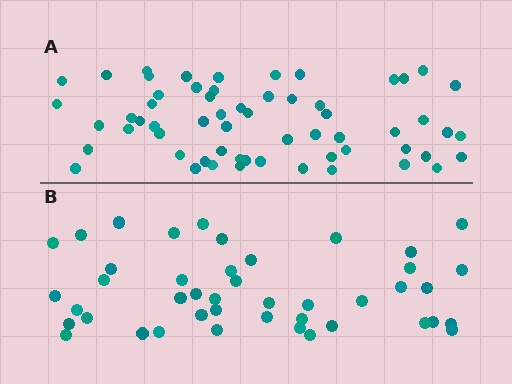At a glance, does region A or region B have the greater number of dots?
Region A (the top region) has more dots.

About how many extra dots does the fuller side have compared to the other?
Region A has approximately 15 more dots than region B.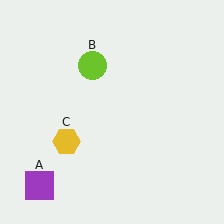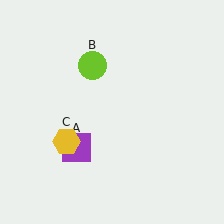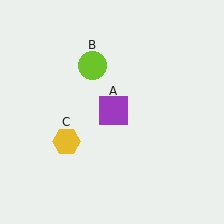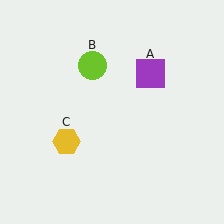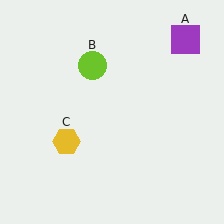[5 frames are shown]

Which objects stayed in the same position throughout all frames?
Lime circle (object B) and yellow hexagon (object C) remained stationary.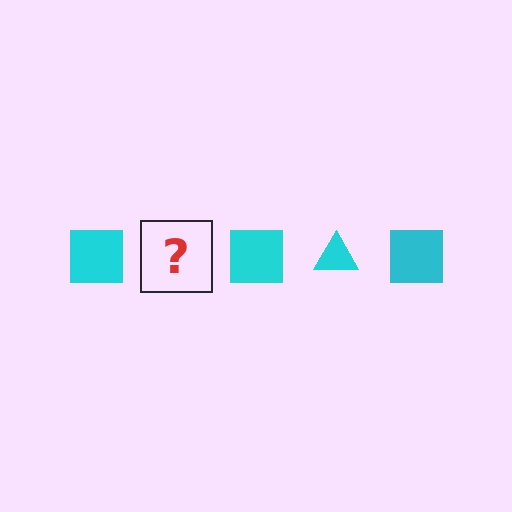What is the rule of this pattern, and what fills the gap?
The rule is that the pattern cycles through square, triangle shapes in cyan. The gap should be filled with a cyan triangle.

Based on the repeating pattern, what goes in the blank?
The blank should be a cyan triangle.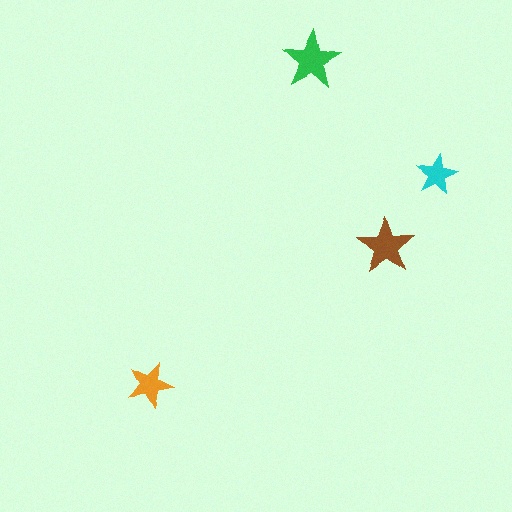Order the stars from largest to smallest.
the green one, the brown one, the orange one, the cyan one.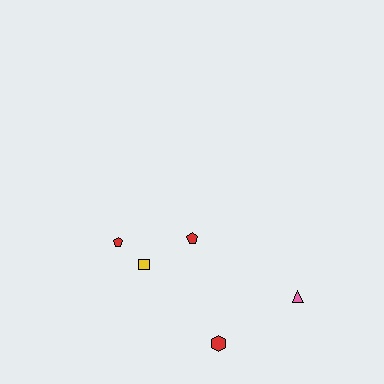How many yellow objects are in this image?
There is 1 yellow object.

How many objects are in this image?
There are 5 objects.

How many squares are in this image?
There is 1 square.